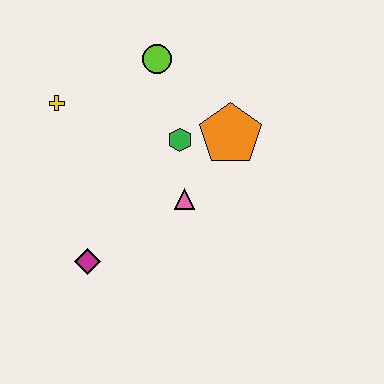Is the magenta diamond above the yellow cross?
No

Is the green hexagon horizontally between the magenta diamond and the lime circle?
No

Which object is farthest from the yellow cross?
The orange pentagon is farthest from the yellow cross.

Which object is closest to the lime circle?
The green hexagon is closest to the lime circle.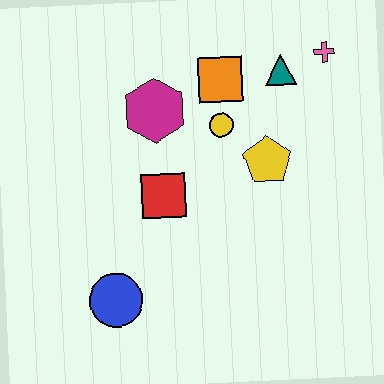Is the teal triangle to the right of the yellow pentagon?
Yes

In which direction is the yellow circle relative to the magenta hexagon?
The yellow circle is to the right of the magenta hexagon.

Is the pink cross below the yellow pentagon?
No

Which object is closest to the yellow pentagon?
The yellow circle is closest to the yellow pentagon.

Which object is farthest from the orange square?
The blue circle is farthest from the orange square.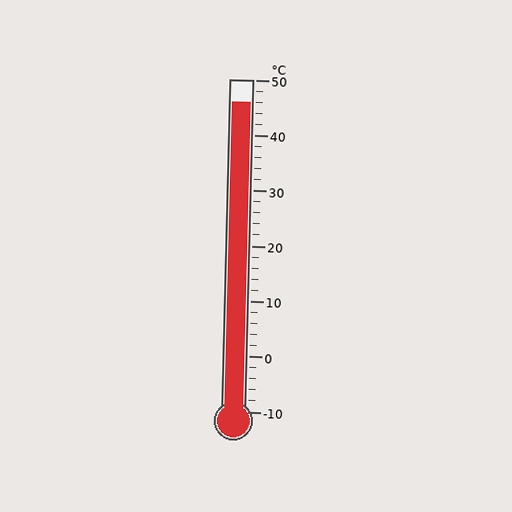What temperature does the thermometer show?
The thermometer shows approximately 46°C.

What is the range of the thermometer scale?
The thermometer scale ranges from -10°C to 50°C.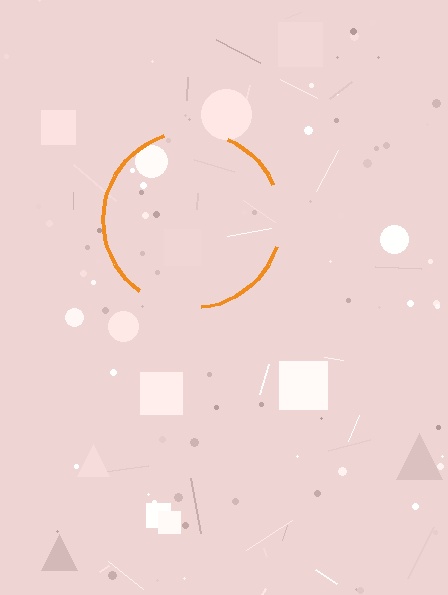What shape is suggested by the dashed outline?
The dashed outline suggests a circle.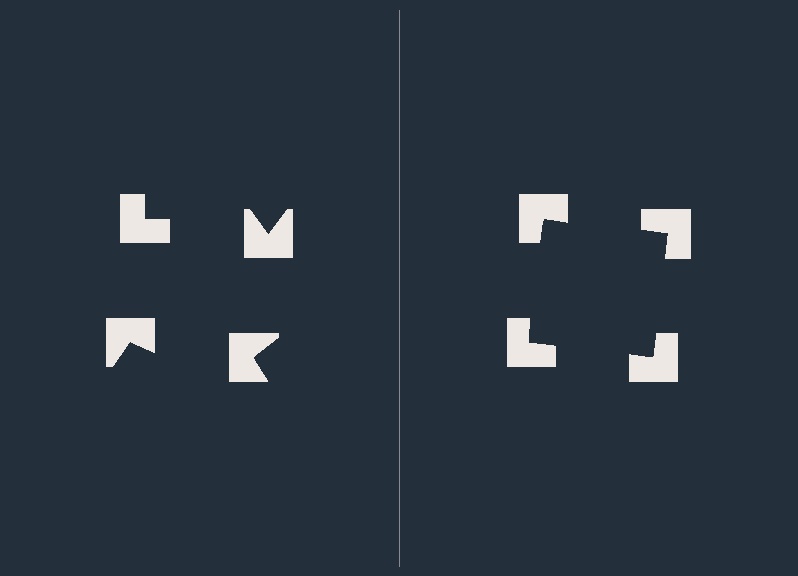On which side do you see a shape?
An illusory square appears on the right side. On the left side the wedge cuts are rotated, so no coherent shape forms.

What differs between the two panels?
The notched squares are positioned identically on both sides; only the wedge orientations differ. On the right they align to a square; on the left they are misaligned.